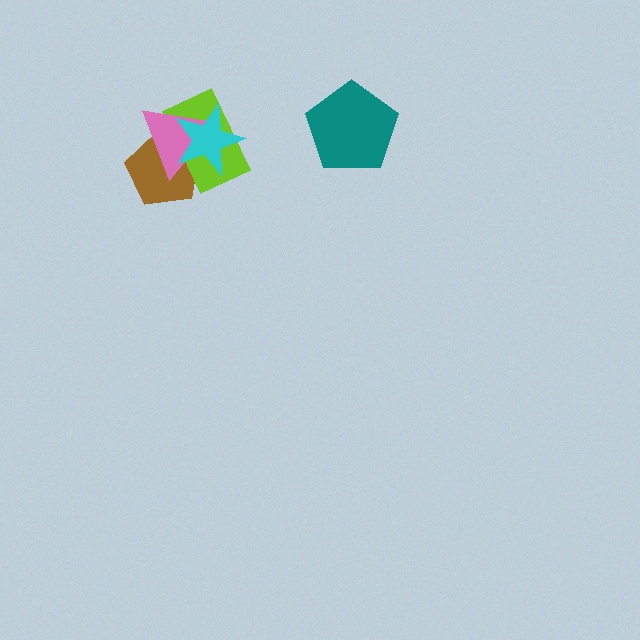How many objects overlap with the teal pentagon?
0 objects overlap with the teal pentagon.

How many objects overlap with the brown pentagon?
3 objects overlap with the brown pentagon.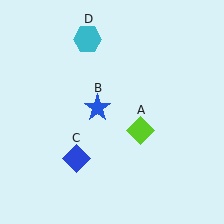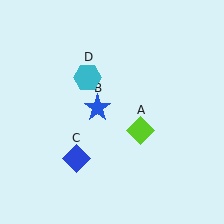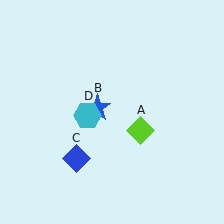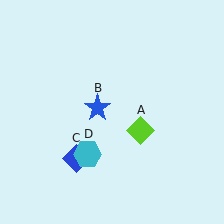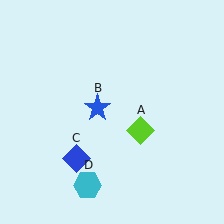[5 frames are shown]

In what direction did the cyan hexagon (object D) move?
The cyan hexagon (object D) moved down.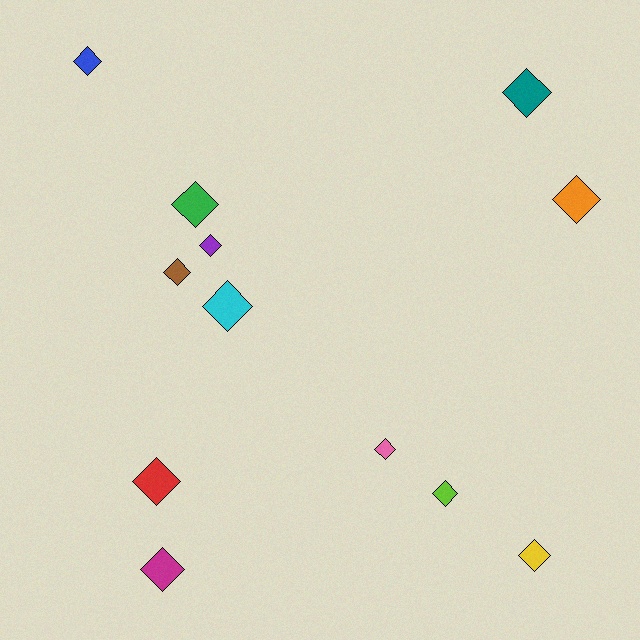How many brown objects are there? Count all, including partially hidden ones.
There is 1 brown object.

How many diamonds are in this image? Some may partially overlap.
There are 12 diamonds.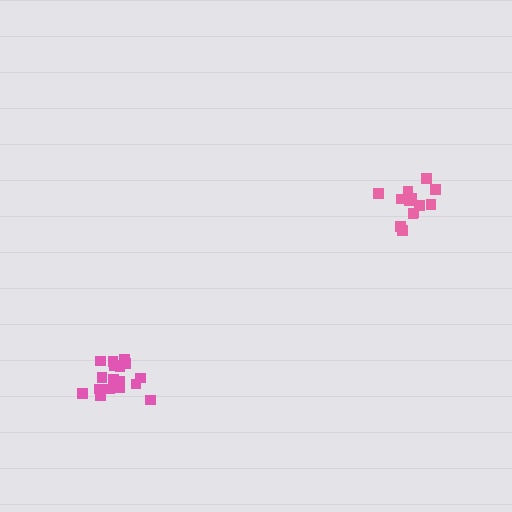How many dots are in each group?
Group 1: 14 dots, Group 2: 18 dots (32 total).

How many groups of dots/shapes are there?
There are 2 groups.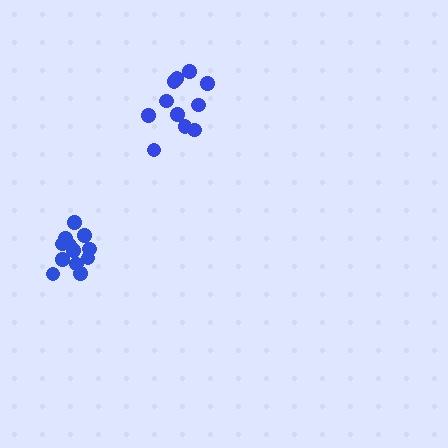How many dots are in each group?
Group 1: 12 dots, Group 2: 11 dots (23 total).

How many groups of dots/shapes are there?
There are 2 groups.